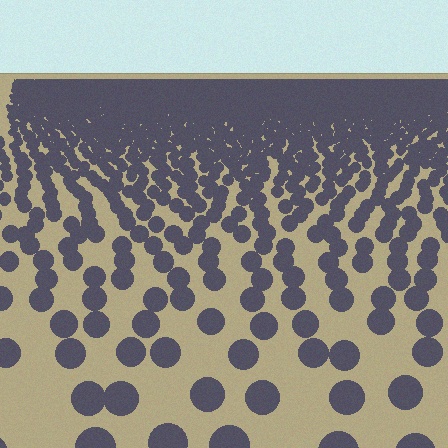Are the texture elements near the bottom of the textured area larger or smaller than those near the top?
Larger. Near the bottom, elements are closer to the viewer and appear at a bigger on-screen size.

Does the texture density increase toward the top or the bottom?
Density increases toward the top.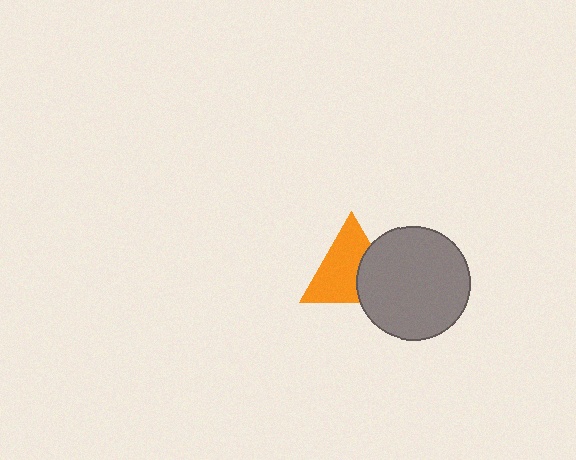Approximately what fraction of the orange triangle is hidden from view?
Roughly 34% of the orange triangle is hidden behind the gray circle.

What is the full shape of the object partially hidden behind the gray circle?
The partially hidden object is an orange triangle.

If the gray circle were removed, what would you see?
You would see the complete orange triangle.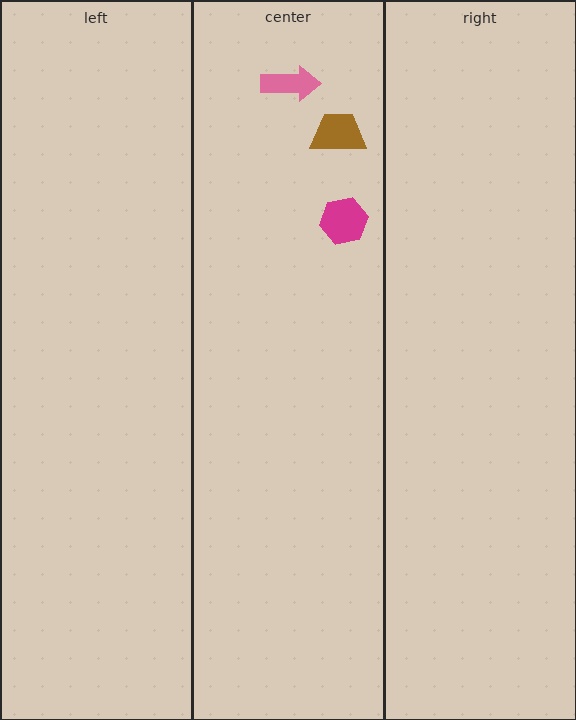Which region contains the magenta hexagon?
The center region.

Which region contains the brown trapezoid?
The center region.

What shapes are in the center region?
The pink arrow, the brown trapezoid, the magenta hexagon.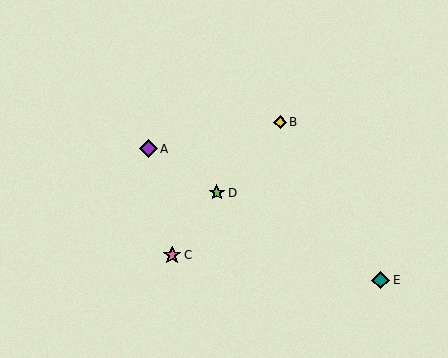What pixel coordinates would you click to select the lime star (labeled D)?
Click at (217, 193) to select the lime star D.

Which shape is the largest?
The purple diamond (labeled A) is the largest.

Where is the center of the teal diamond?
The center of the teal diamond is at (381, 280).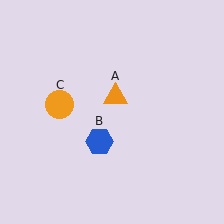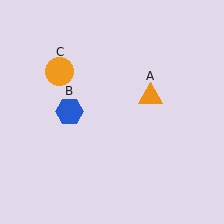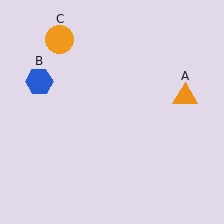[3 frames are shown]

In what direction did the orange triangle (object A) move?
The orange triangle (object A) moved right.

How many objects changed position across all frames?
3 objects changed position: orange triangle (object A), blue hexagon (object B), orange circle (object C).